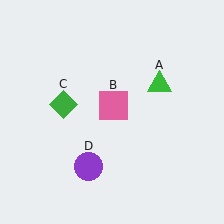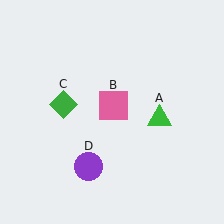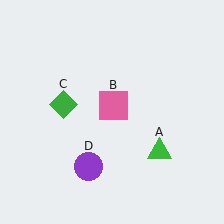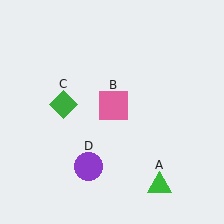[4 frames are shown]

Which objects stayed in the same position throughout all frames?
Pink square (object B) and green diamond (object C) and purple circle (object D) remained stationary.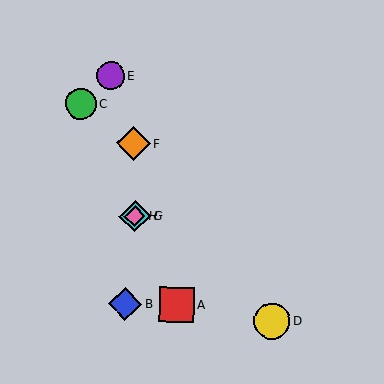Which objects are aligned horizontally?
Objects G, H are aligned horizontally.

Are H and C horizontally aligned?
No, H is at y≈216 and C is at y≈104.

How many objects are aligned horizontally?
2 objects (G, H) are aligned horizontally.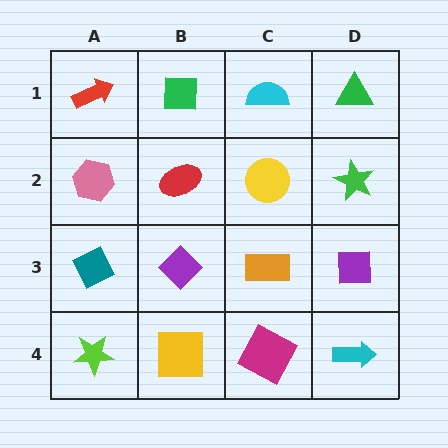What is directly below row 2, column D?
A purple square.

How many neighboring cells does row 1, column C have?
3.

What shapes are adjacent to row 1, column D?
A green star (row 2, column D), a cyan semicircle (row 1, column C).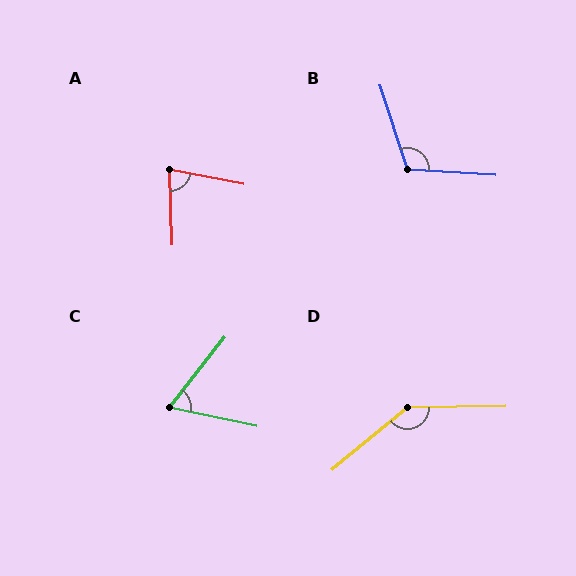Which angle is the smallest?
C, at approximately 63 degrees.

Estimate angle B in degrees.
Approximately 112 degrees.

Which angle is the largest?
D, at approximately 142 degrees.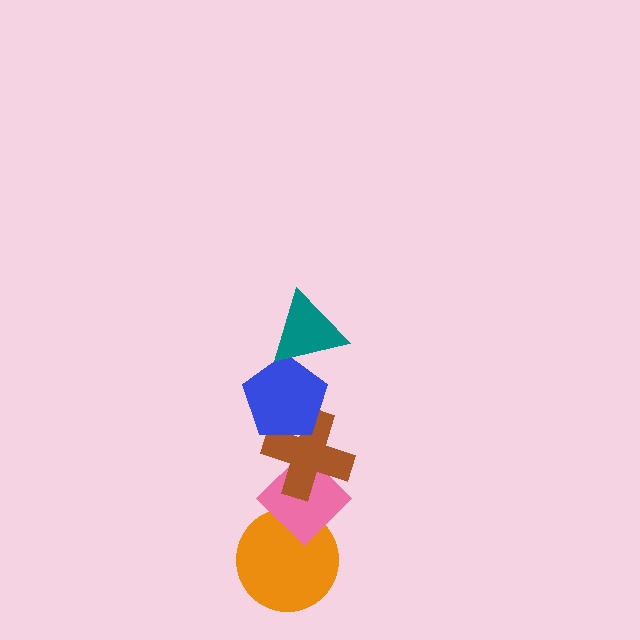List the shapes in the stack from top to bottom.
From top to bottom: the teal triangle, the blue pentagon, the brown cross, the pink diamond, the orange circle.